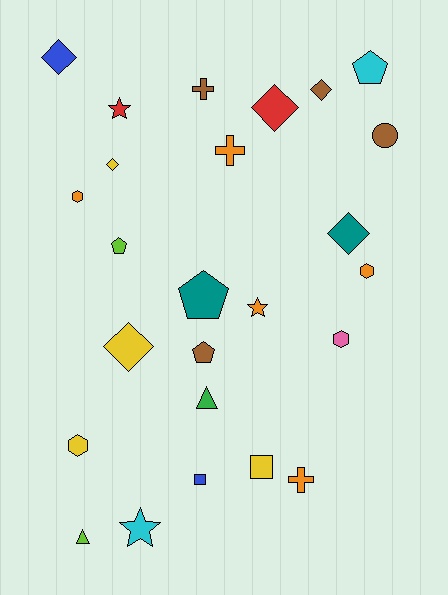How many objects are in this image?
There are 25 objects.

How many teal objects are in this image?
There are 2 teal objects.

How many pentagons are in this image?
There are 4 pentagons.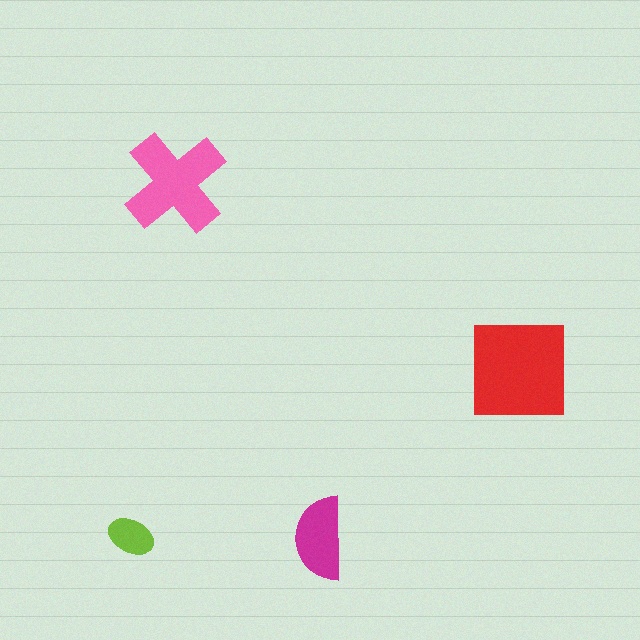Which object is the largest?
The red square.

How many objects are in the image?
There are 4 objects in the image.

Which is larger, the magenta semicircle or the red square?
The red square.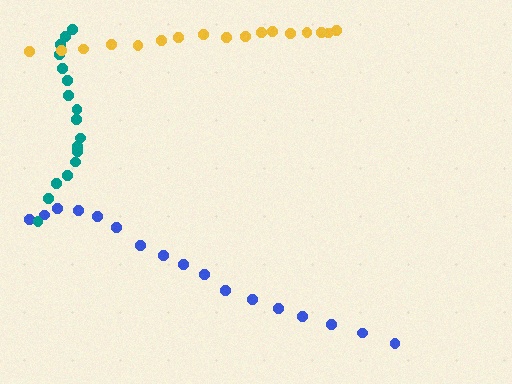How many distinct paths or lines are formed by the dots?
There are 3 distinct paths.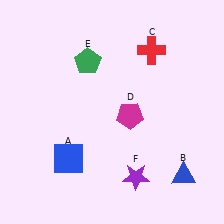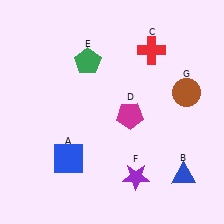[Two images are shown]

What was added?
A brown circle (G) was added in Image 2.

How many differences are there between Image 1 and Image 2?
There is 1 difference between the two images.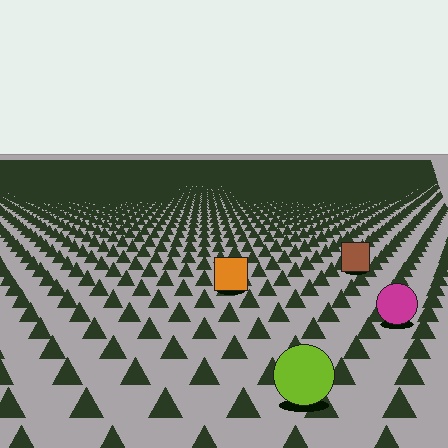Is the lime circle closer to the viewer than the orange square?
Yes. The lime circle is closer — you can tell from the texture gradient: the ground texture is coarser near it.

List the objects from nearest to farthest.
From nearest to farthest: the lime circle, the magenta circle, the orange square, the brown square.